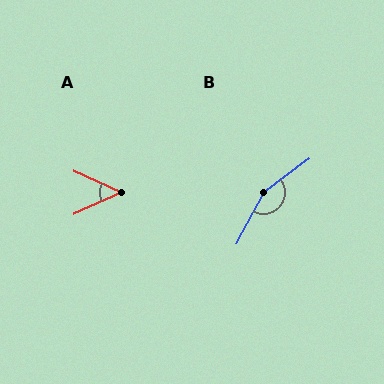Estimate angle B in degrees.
Approximately 154 degrees.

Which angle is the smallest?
A, at approximately 49 degrees.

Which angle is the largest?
B, at approximately 154 degrees.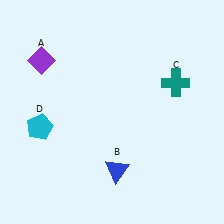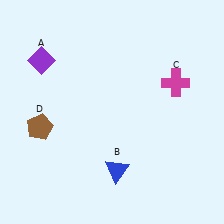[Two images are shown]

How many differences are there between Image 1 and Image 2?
There are 2 differences between the two images.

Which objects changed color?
C changed from teal to magenta. D changed from cyan to brown.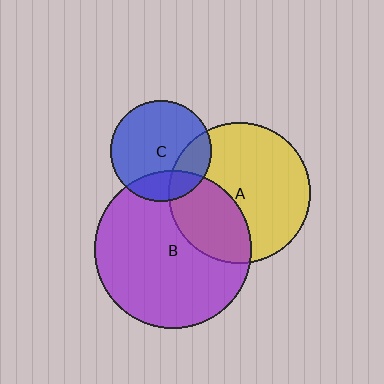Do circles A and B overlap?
Yes.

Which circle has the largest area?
Circle B (purple).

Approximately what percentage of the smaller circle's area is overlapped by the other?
Approximately 35%.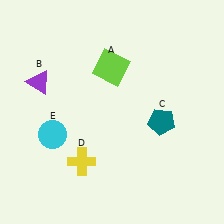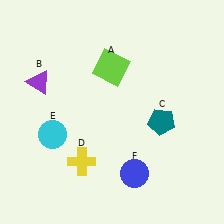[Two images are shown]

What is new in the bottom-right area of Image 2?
A blue circle (F) was added in the bottom-right area of Image 2.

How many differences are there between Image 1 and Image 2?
There is 1 difference between the two images.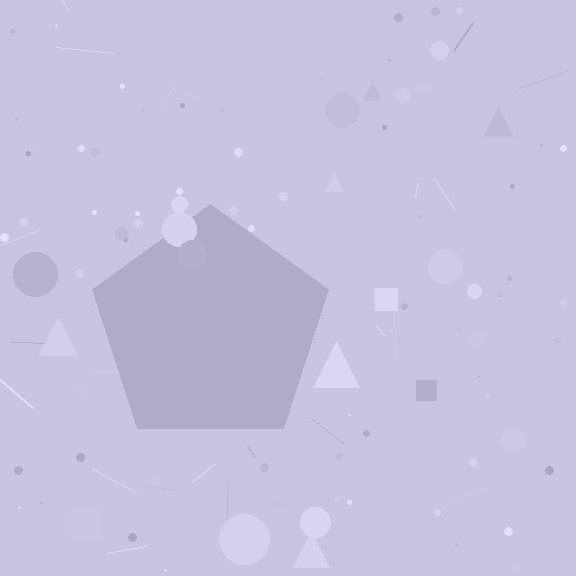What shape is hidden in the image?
A pentagon is hidden in the image.